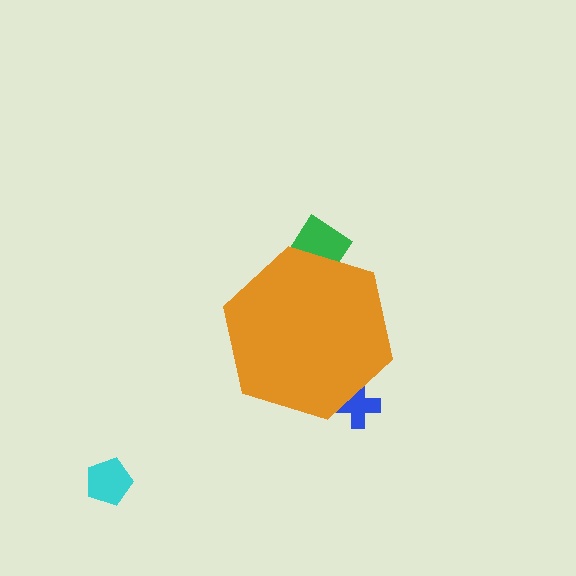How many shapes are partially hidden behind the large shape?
2 shapes are partially hidden.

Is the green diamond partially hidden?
Yes, the green diamond is partially hidden behind the orange hexagon.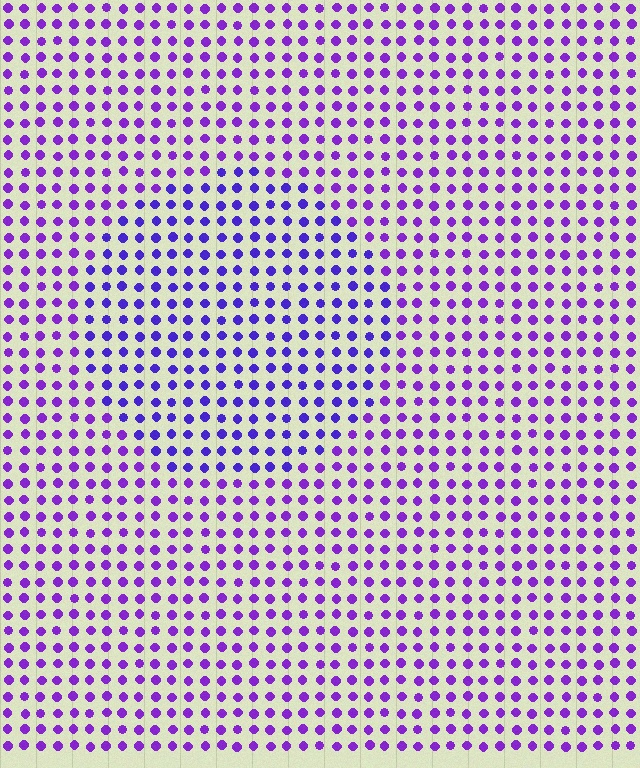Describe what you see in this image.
The image is filled with small purple elements in a uniform arrangement. A circle-shaped region is visible where the elements are tinted to a slightly different hue, forming a subtle color boundary.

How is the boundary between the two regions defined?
The boundary is defined purely by a slight shift in hue (about 23 degrees). Spacing, size, and orientation are identical on both sides.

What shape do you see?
I see a circle.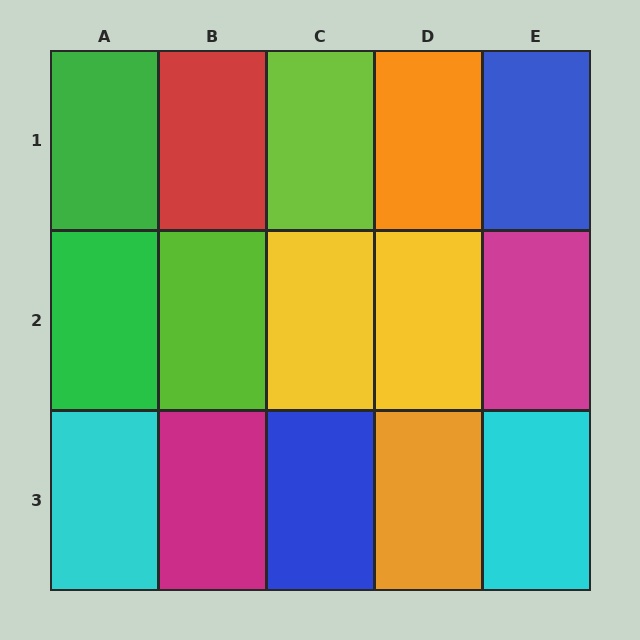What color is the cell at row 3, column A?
Cyan.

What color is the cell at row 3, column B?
Magenta.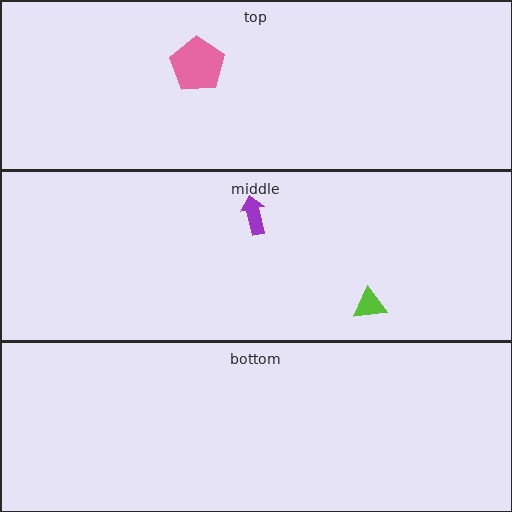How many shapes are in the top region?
1.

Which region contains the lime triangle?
The middle region.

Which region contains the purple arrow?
The middle region.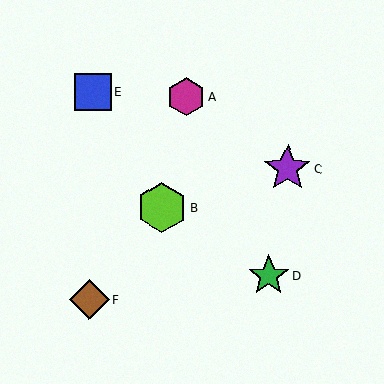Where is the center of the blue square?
The center of the blue square is at (93, 92).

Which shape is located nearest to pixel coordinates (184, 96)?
The magenta hexagon (labeled A) at (186, 97) is nearest to that location.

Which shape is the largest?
The lime hexagon (labeled B) is the largest.